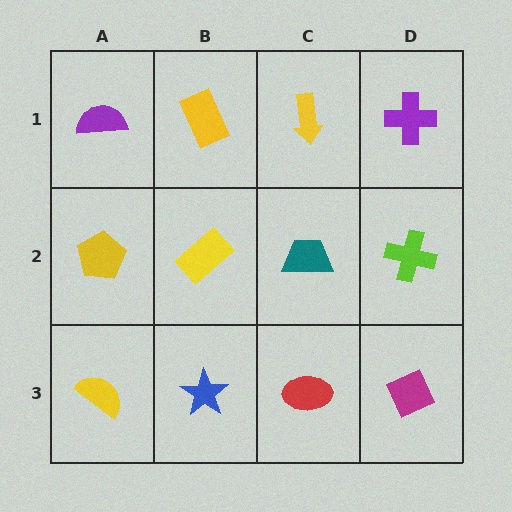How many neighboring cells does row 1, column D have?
2.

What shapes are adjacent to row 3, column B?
A yellow rectangle (row 2, column B), a yellow semicircle (row 3, column A), a red ellipse (row 3, column C).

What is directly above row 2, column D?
A purple cross.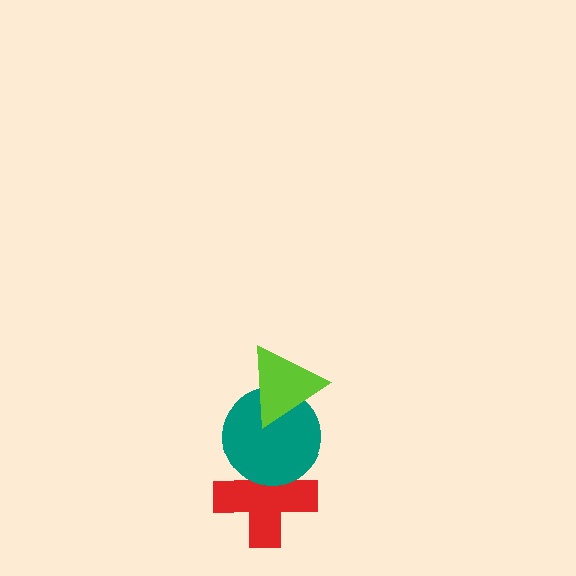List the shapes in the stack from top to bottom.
From top to bottom: the lime triangle, the teal circle, the red cross.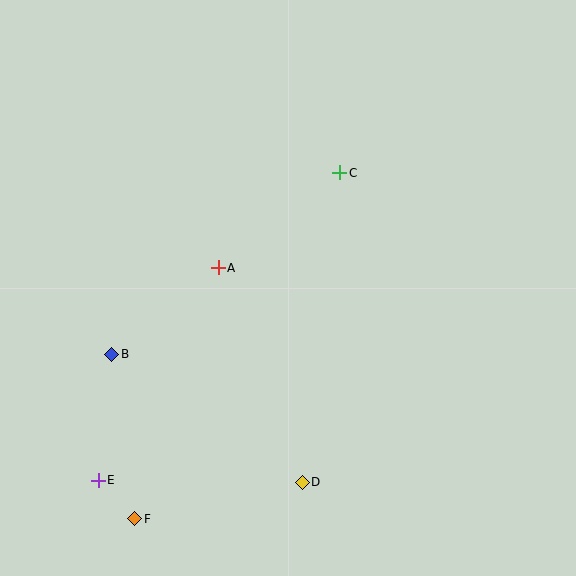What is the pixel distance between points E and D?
The distance between E and D is 204 pixels.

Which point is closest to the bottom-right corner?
Point D is closest to the bottom-right corner.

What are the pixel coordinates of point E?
Point E is at (98, 480).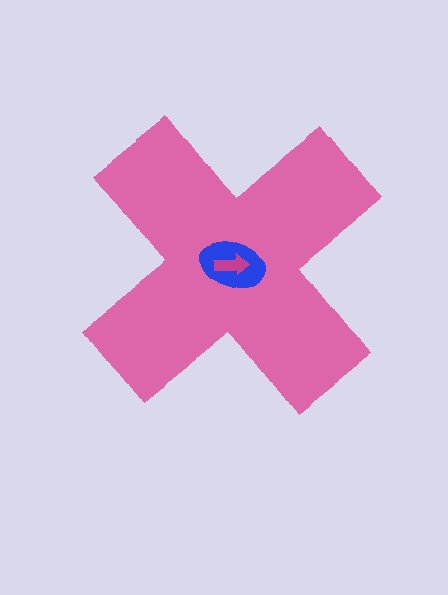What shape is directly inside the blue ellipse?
The magenta arrow.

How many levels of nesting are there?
3.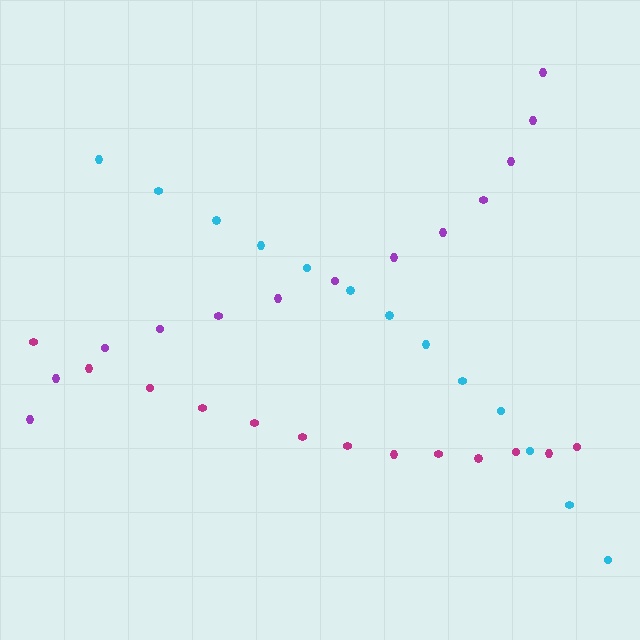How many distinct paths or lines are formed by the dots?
There are 3 distinct paths.